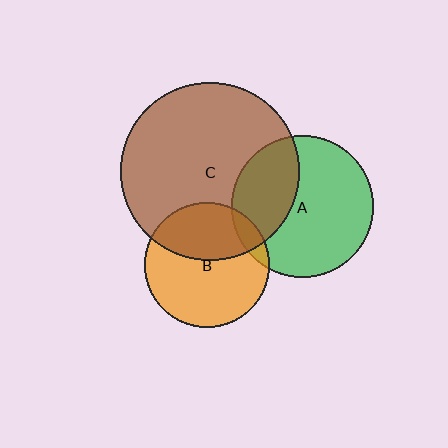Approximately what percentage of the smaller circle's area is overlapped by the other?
Approximately 10%.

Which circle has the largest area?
Circle C (brown).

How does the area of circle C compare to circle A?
Approximately 1.6 times.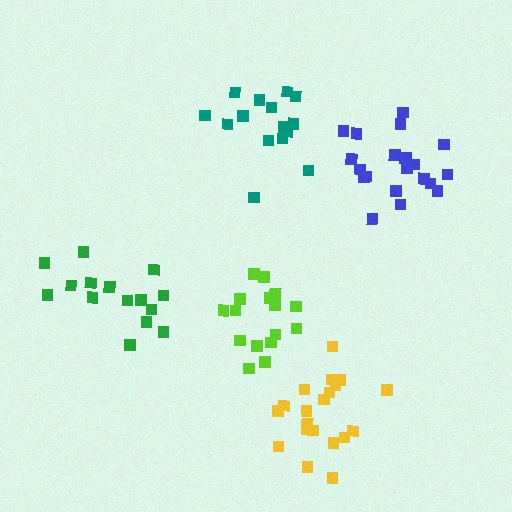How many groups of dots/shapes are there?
There are 5 groups.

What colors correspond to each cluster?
The clusters are colored: green, yellow, teal, lime, blue.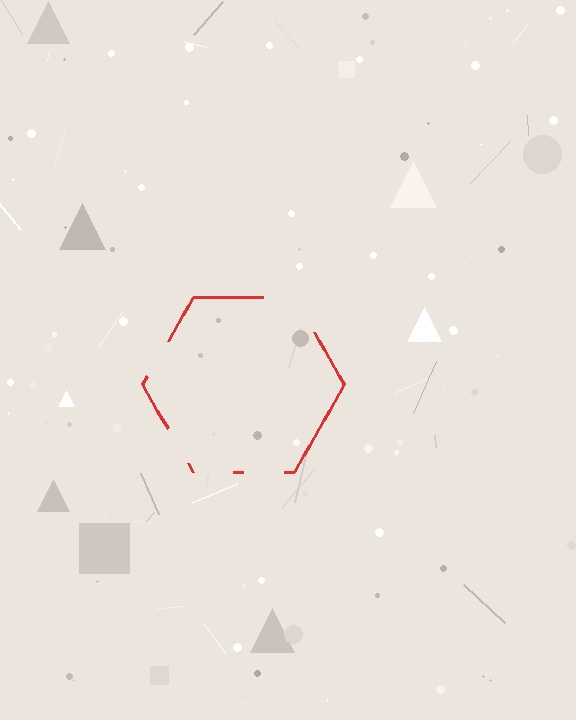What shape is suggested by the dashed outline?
The dashed outline suggests a hexagon.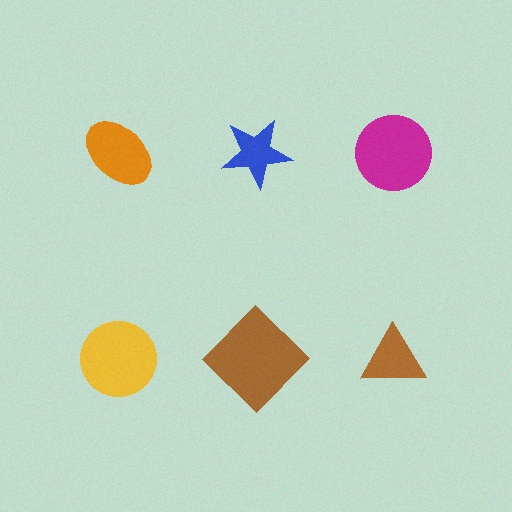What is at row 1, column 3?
A magenta circle.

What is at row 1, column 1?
An orange ellipse.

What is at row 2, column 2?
A brown diamond.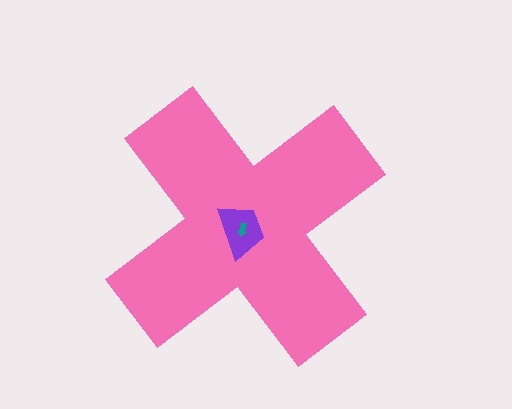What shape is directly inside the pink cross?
The purple trapezoid.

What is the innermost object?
The teal arrow.